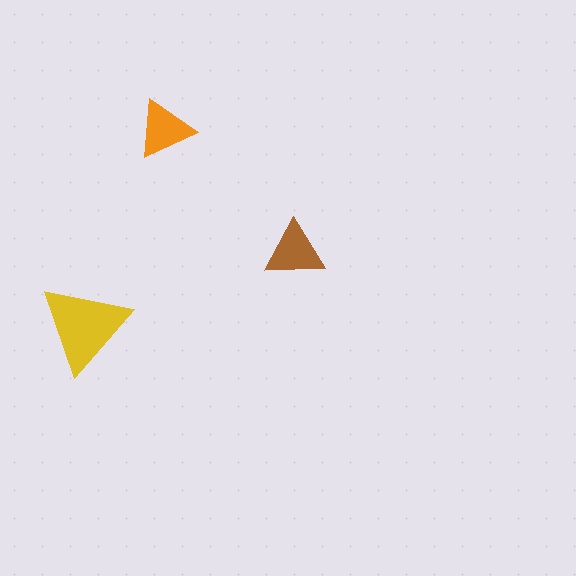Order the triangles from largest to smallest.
the yellow one, the brown one, the orange one.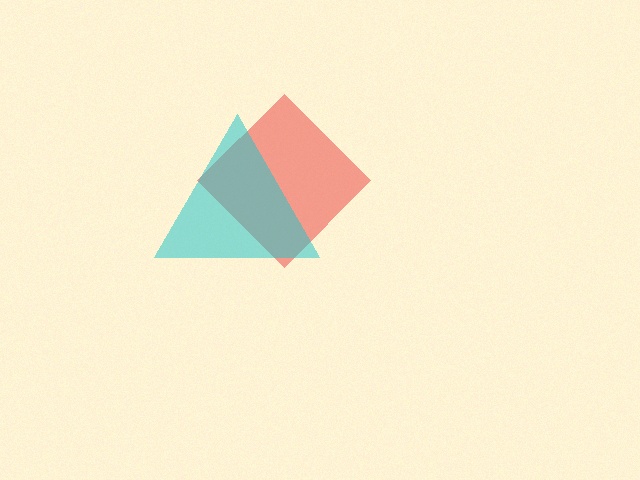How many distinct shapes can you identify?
There are 2 distinct shapes: a red diamond, a cyan triangle.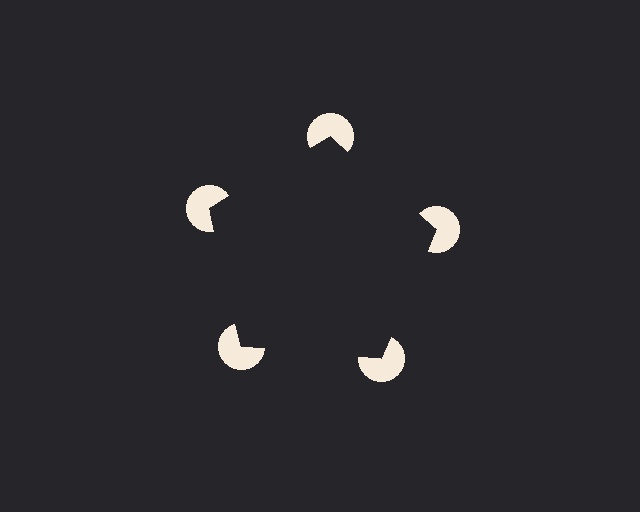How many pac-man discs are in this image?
There are 5 — one at each vertex of the illusory pentagon.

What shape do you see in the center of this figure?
An illusory pentagon — its edges are inferred from the aligned wedge cuts in the pac-man discs, not physically drawn.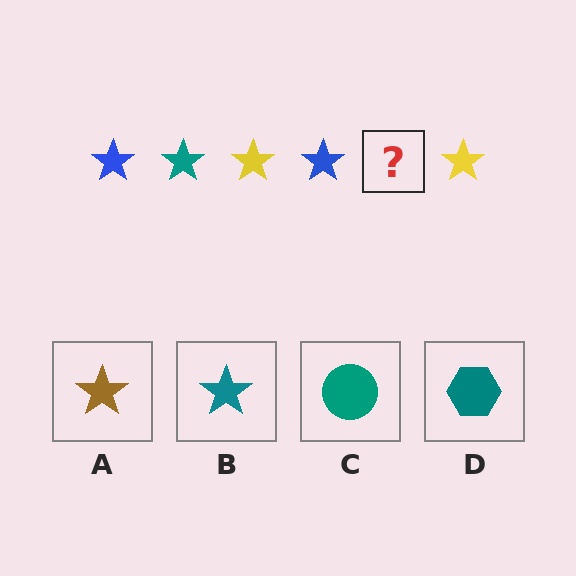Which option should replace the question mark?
Option B.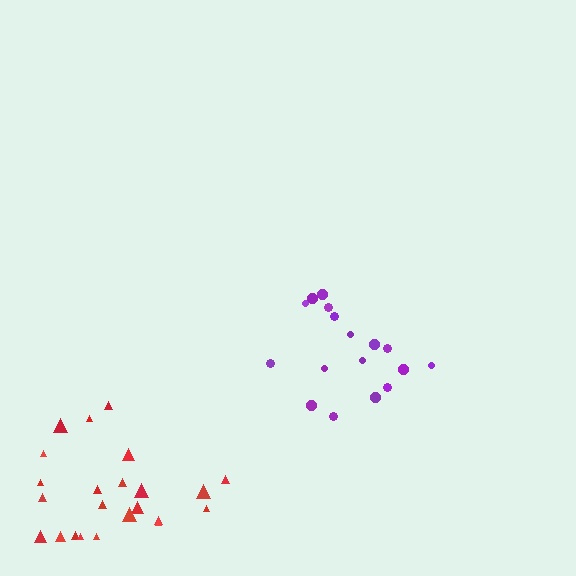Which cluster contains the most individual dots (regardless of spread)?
Red (24).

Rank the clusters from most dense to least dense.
purple, red.